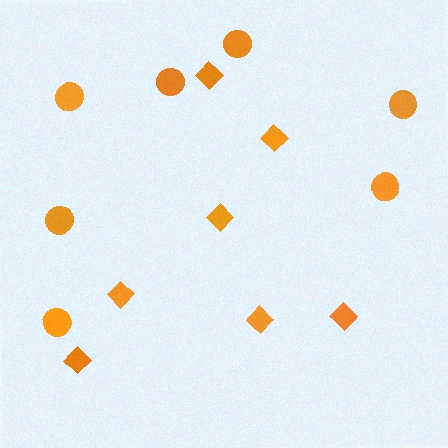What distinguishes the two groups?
There are 2 groups: one group of circles (7) and one group of diamonds (7).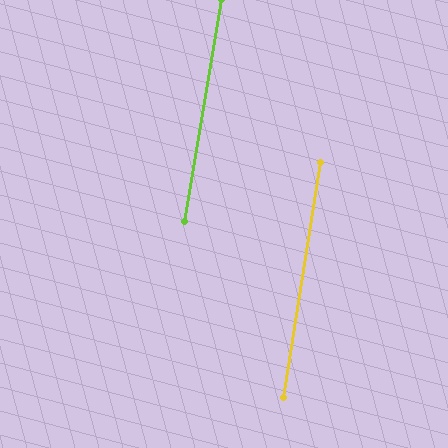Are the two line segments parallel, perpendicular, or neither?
Parallel — their directions differ by only 0.5°.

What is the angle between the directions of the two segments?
Approximately 0 degrees.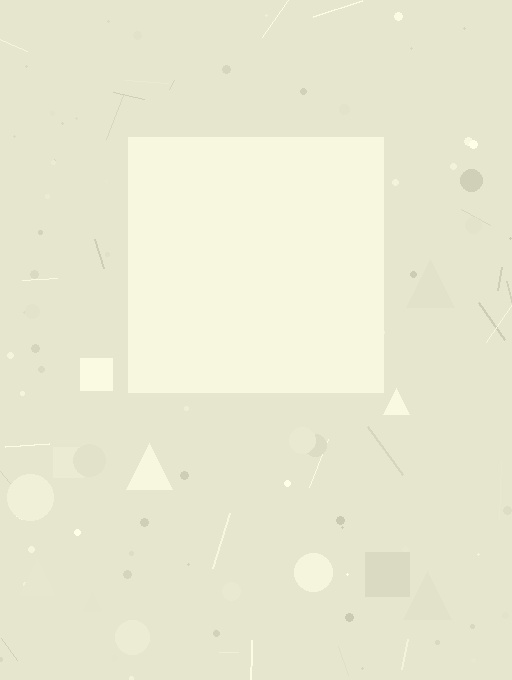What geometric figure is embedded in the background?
A square is embedded in the background.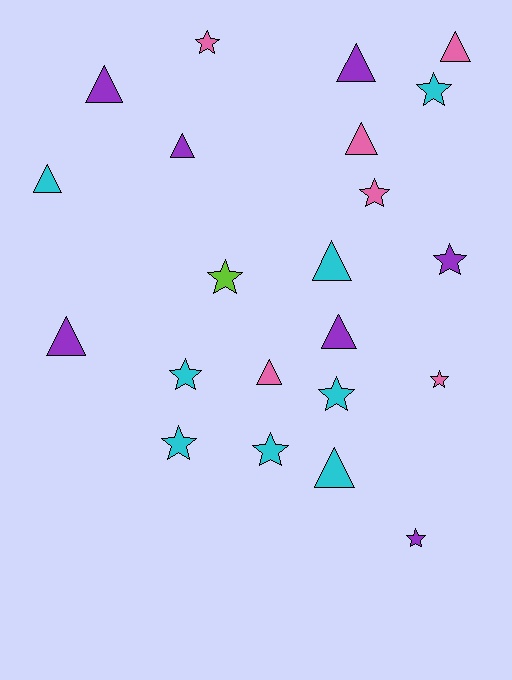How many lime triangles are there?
There are no lime triangles.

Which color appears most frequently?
Cyan, with 8 objects.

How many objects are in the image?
There are 22 objects.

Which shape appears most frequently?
Triangle, with 11 objects.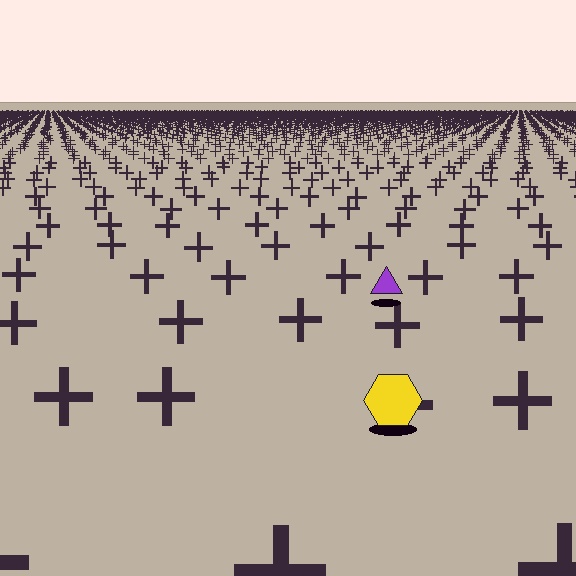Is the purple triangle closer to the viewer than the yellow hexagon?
No. The yellow hexagon is closer — you can tell from the texture gradient: the ground texture is coarser near it.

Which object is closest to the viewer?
The yellow hexagon is closest. The texture marks near it are larger and more spread out.